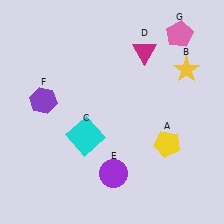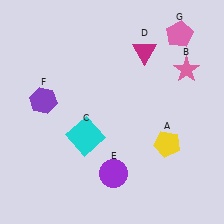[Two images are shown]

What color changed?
The star (B) changed from yellow in Image 1 to pink in Image 2.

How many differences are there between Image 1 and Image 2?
There is 1 difference between the two images.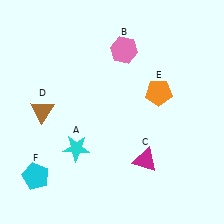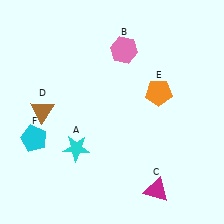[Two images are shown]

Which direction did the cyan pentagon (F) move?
The cyan pentagon (F) moved up.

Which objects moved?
The objects that moved are: the magenta triangle (C), the cyan pentagon (F).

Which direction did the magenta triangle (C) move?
The magenta triangle (C) moved down.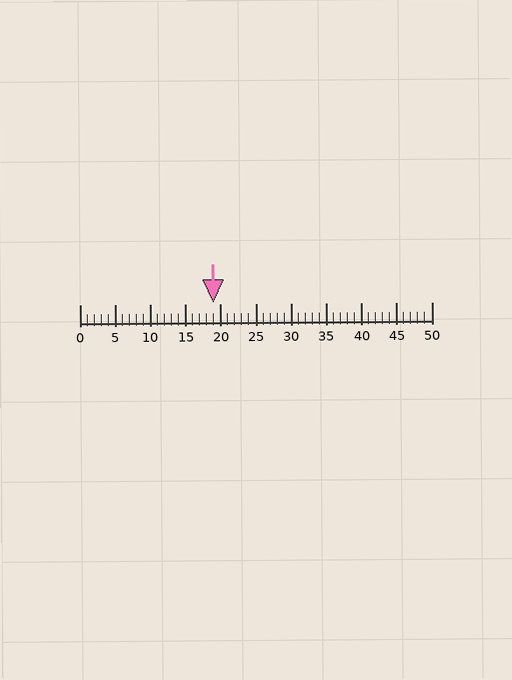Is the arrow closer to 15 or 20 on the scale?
The arrow is closer to 20.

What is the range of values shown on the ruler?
The ruler shows values from 0 to 50.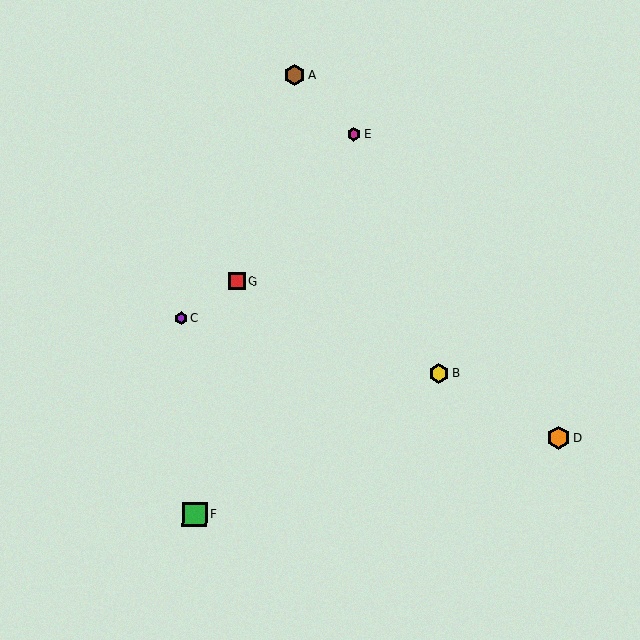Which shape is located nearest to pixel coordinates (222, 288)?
The red square (labeled G) at (237, 281) is nearest to that location.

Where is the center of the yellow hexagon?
The center of the yellow hexagon is at (438, 373).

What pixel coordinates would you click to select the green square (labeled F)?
Click at (195, 514) to select the green square F.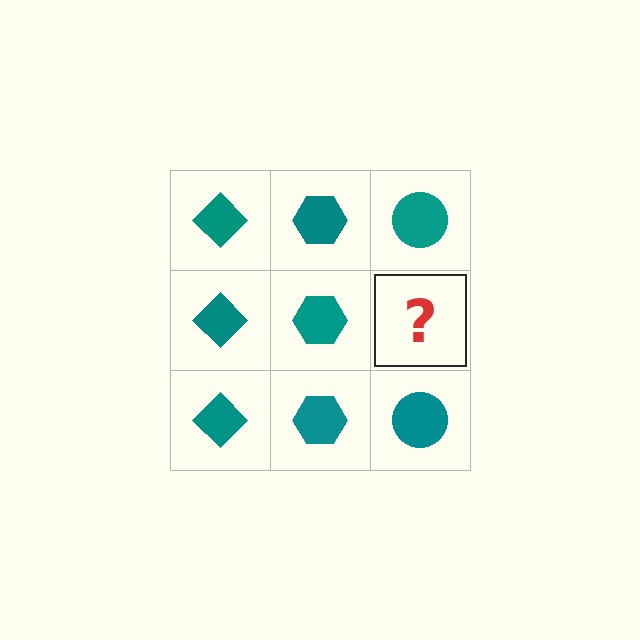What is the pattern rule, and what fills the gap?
The rule is that each column has a consistent shape. The gap should be filled with a teal circle.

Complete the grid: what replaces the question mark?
The question mark should be replaced with a teal circle.